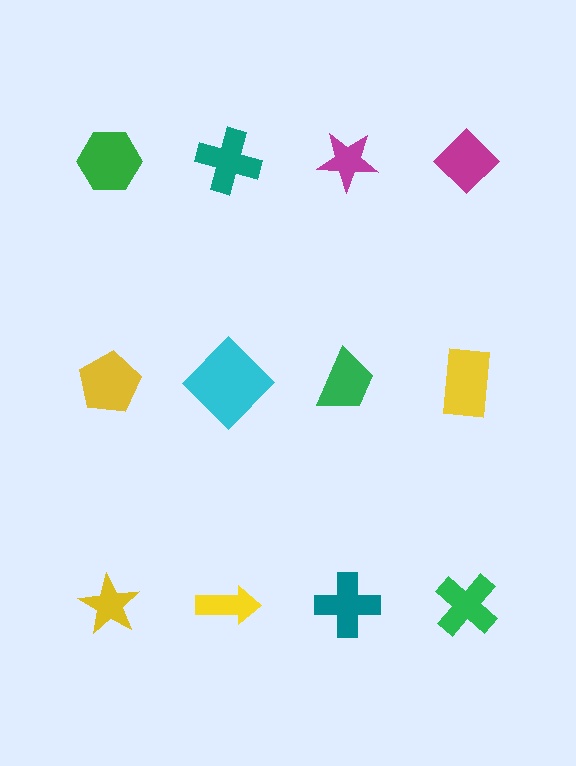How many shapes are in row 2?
4 shapes.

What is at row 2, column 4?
A yellow rectangle.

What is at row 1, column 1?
A green hexagon.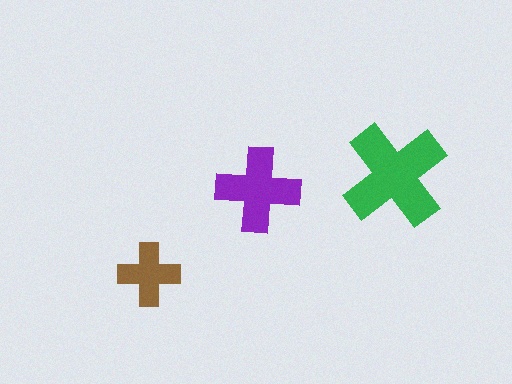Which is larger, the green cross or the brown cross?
The green one.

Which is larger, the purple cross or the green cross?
The green one.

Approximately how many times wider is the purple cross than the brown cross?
About 1.5 times wider.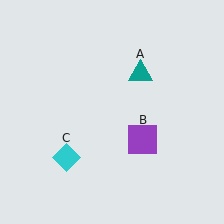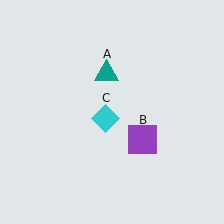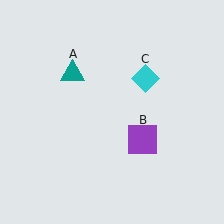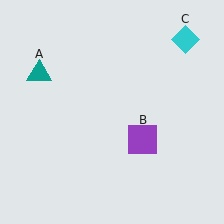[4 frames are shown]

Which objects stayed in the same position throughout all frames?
Purple square (object B) remained stationary.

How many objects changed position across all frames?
2 objects changed position: teal triangle (object A), cyan diamond (object C).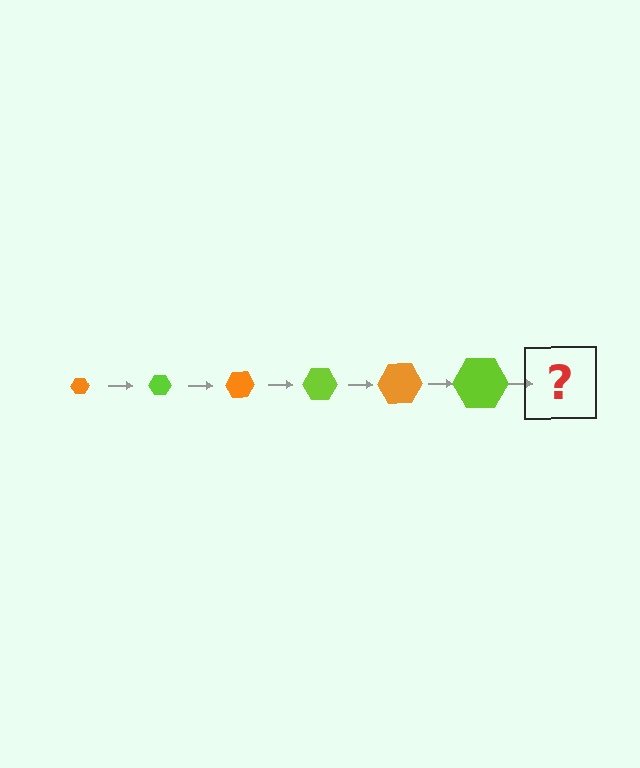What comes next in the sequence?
The next element should be an orange hexagon, larger than the previous one.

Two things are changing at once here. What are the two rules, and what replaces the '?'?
The two rules are that the hexagon grows larger each step and the color cycles through orange and lime. The '?' should be an orange hexagon, larger than the previous one.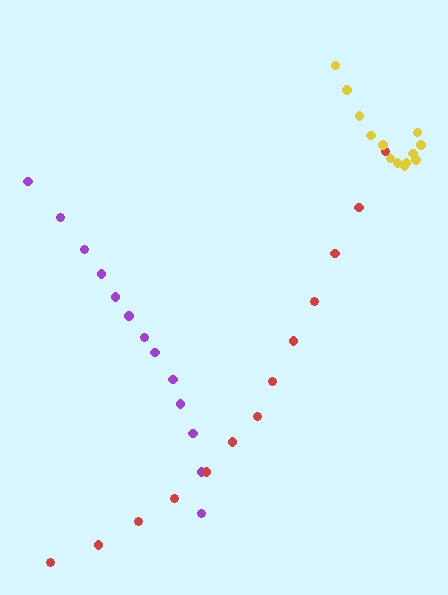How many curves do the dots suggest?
There are 3 distinct paths.